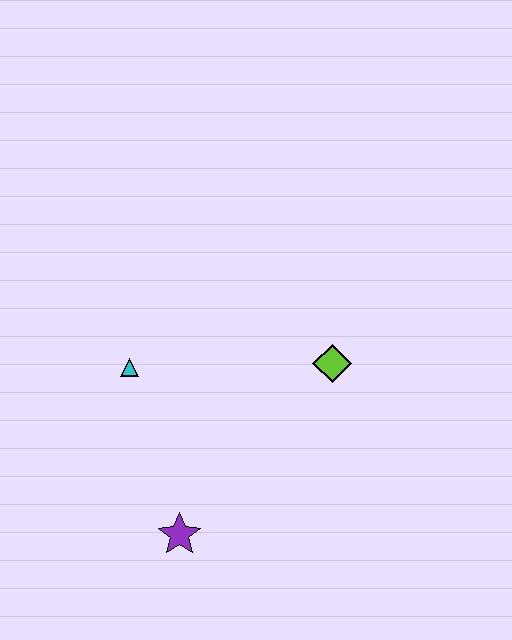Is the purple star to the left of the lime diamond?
Yes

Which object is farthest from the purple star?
The lime diamond is farthest from the purple star.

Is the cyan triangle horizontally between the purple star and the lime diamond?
No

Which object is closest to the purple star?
The cyan triangle is closest to the purple star.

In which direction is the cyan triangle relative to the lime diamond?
The cyan triangle is to the left of the lime diamond.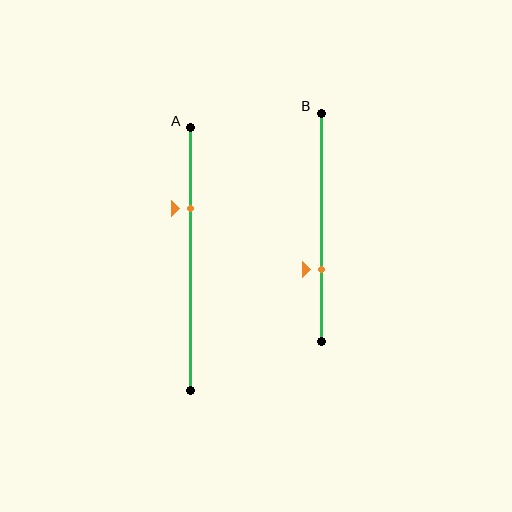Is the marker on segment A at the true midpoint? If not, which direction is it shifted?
No, the marker on segment A is shifted upward by about 19% of the segment length.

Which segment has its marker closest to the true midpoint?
Segment B has its marker closest to the true midpoint.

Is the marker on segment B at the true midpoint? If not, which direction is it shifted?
No, the marker on segment B is shifted downward by about 18% of the segment length.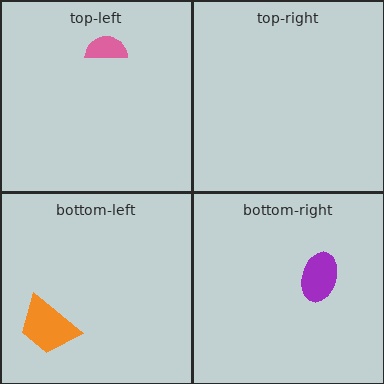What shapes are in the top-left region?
The pink semicircle.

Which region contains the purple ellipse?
The bottom-right region.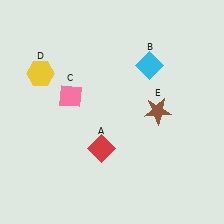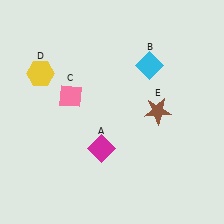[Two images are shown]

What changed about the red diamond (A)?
In Image 1, A is red. In Image 2, it changed to magenta.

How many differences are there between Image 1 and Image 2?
There is 1 difference between the two images.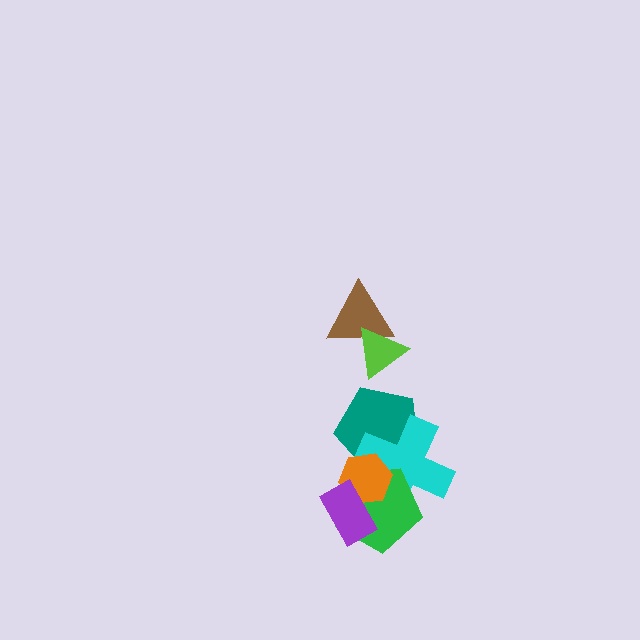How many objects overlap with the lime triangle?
1 object overlaps with the lime triangle.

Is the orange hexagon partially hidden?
Yes, it is partially covered by another shape.